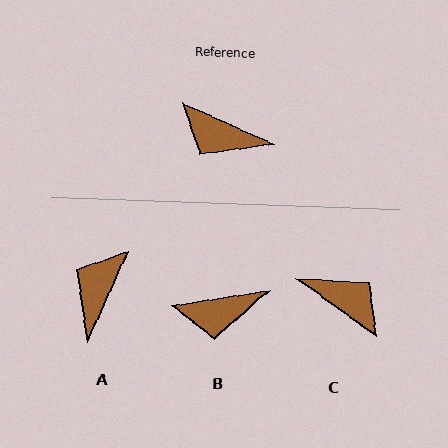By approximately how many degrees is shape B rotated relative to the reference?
Approximately 34 degrees counter-clockwise.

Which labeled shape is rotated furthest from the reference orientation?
C, about 168 degrees away.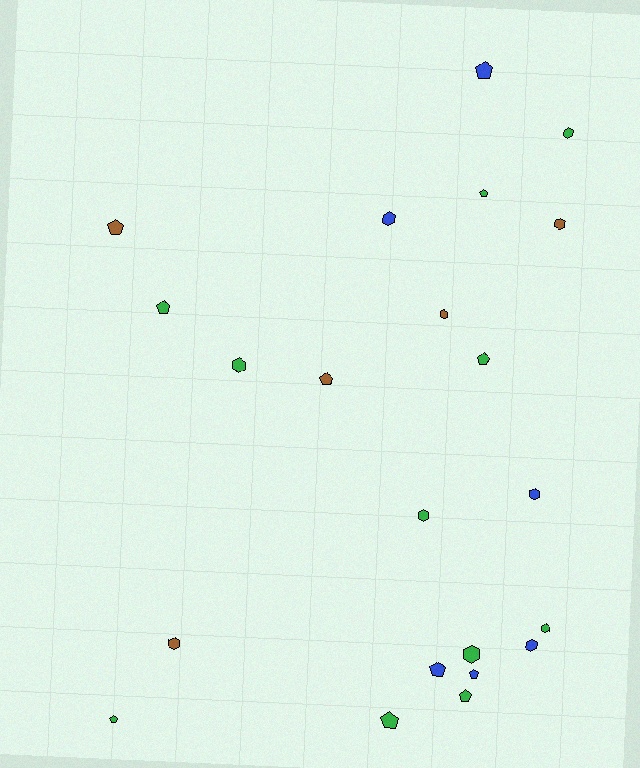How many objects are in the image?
There are 22 objects.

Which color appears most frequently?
Green, with 11 objects.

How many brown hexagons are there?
There are 3 brown hexagons.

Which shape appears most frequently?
Hexagon, with 11 objects.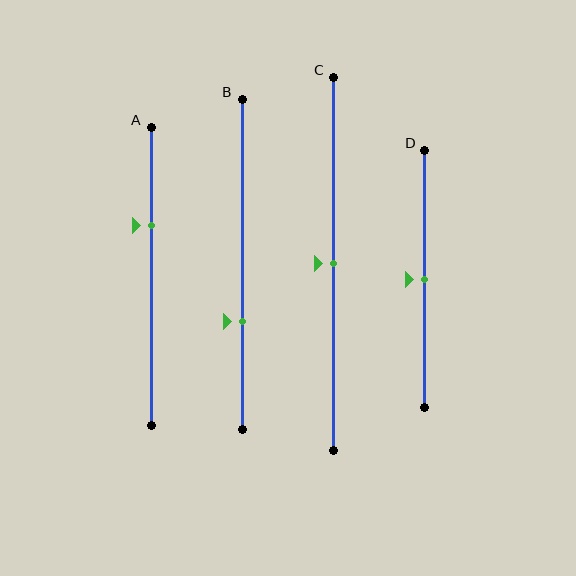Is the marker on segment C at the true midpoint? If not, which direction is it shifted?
Yes, the marker on segment C is at the true midpoint.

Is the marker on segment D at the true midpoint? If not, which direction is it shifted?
Yes, the marker on segment D is at the true midpoint.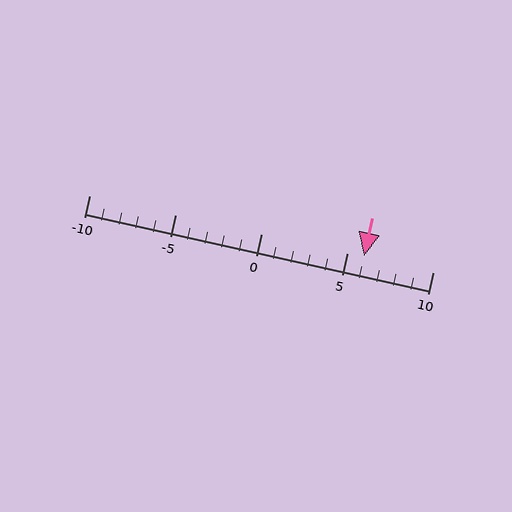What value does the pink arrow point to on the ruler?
The pink arrow points to approximately 6.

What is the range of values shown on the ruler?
The ruler shows values from -10 to 10.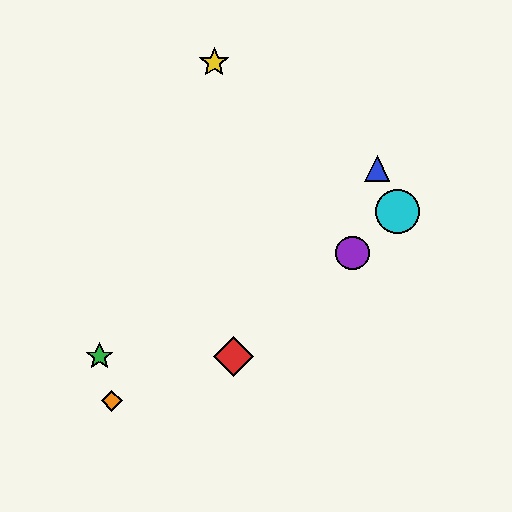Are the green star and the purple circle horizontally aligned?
No, the green star is at y≈357 and the purple circle is at y≈253.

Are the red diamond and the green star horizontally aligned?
Yes, both are at y≈357.